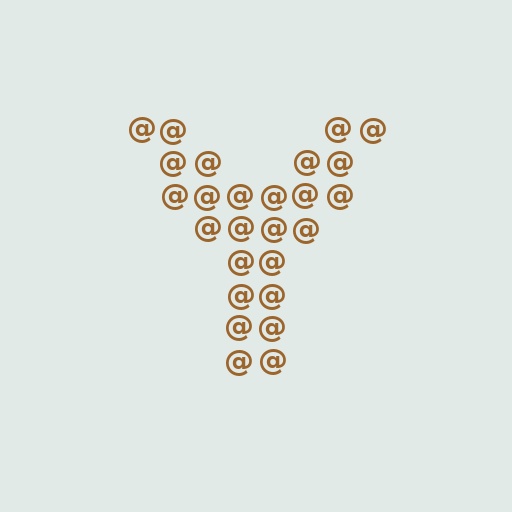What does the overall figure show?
The overall figure shows the letter Y.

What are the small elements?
The small elements are at signs.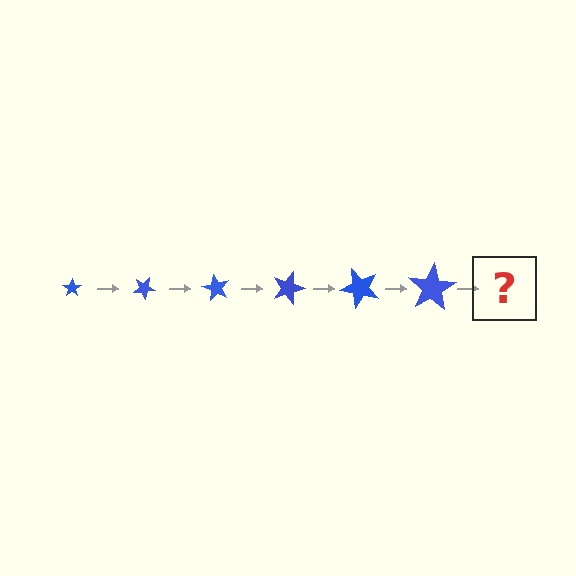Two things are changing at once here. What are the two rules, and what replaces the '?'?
The two rules are that the star grows larger each step and it rotates 30 degrees each step. The '?' should be a star, larger than the previous one and rotated 180 degrees from the start.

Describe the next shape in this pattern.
It should be a star, larger than the previous one and rotated 180 degrees from the start.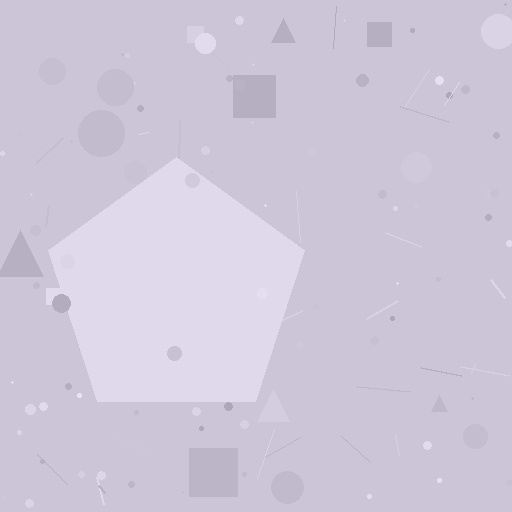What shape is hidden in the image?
A pentagon is hidden in the image.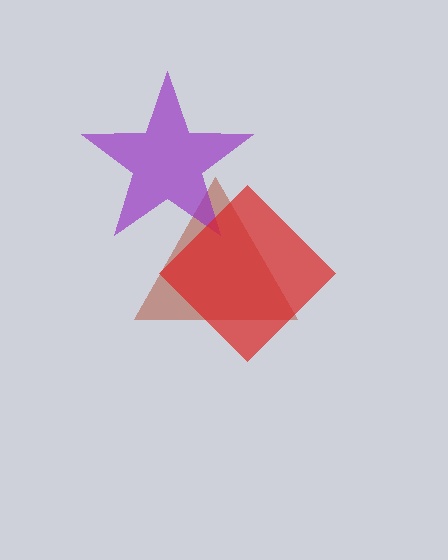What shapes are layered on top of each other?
The layered shapes are: a brown triangle, a purple star, a red diamond.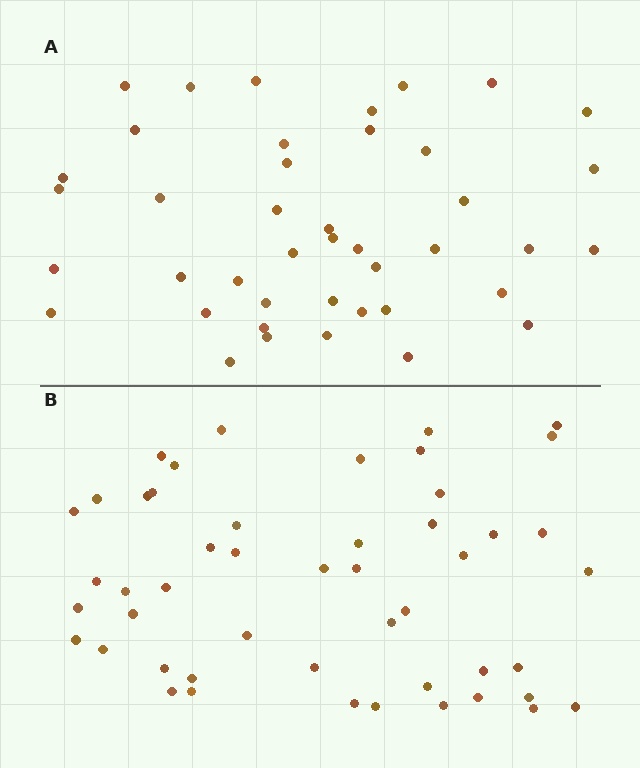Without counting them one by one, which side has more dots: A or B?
Region B (the bottom region) has more dots.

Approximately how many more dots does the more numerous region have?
Region B has roughly 8 or so more dots than region A.